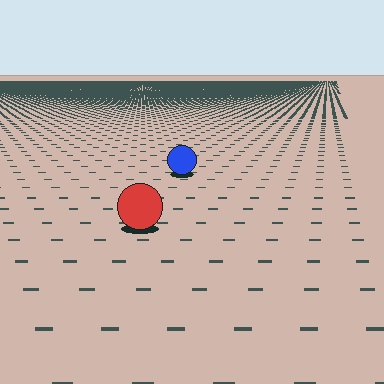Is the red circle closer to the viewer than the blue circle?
Yes. The red circle is closer — you can tell from the texture gradient: the ground texture is coarser near it.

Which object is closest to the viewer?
The red circle is closest. The texture marks near it are larger and more spread out.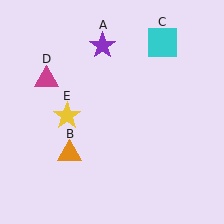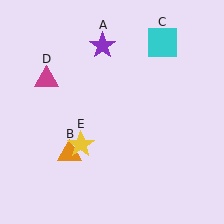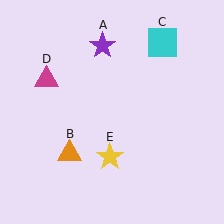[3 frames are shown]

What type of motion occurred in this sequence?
The yellow star (object E) rotated counterclockwise around the center of the scene.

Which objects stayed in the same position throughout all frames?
Purple star (object A) and orange triangle (object B) and cyan square (object C) and magenta triangle (object D) remained stationary.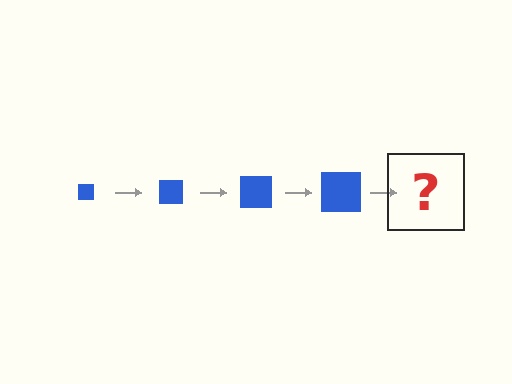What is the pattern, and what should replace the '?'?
The pattern is that the square gets progressively larger each step. The '?' should be a blue square, larger than the previous one.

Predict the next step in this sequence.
The next step is a blue square, larger than the previous one.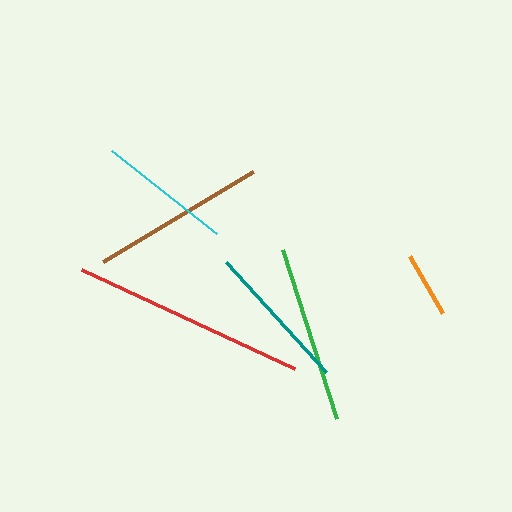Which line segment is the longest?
The red line is the longest at approximately 235 pixels.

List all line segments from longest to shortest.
From longest to shortest: red, green, brown, teal, cyan, orange.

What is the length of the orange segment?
The orange segment is approximately 65 pixels long.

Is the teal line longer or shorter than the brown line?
The brown line is longer than the teal line.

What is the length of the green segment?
The green segment is approximately 177 pixels long.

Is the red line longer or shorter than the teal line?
The red line is longer than the teal line.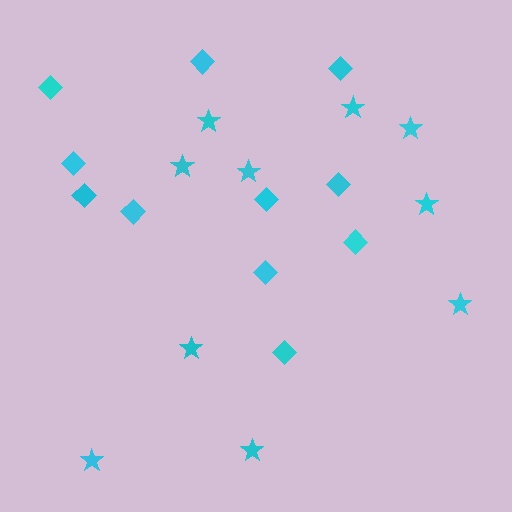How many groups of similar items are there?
There are 2 groups: one group of stars (10) and one group of diamonds (11).